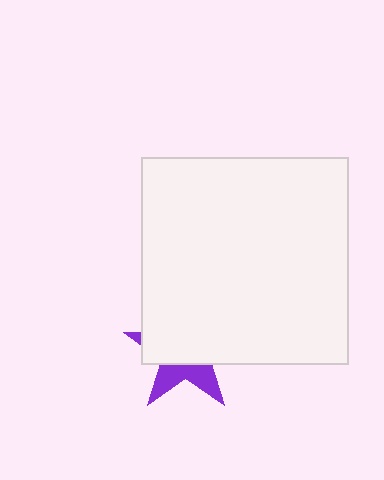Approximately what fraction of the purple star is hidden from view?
Roughly 66% of the purple star is hidden behind the white square.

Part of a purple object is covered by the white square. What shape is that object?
It is a star.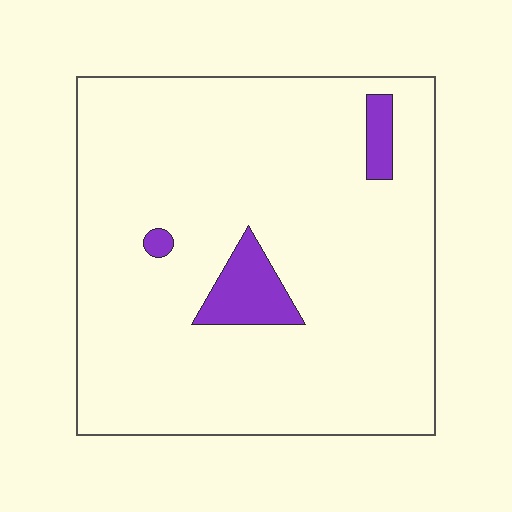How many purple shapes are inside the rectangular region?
3.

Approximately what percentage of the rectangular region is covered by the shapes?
Approximately 5%.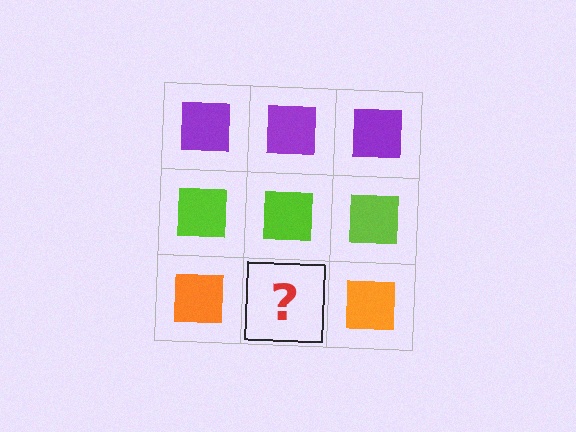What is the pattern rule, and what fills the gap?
The rule is that each row has a consistent color. The gap should be filled with an orange square.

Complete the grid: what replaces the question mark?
The question mark should be replaced with an orange square.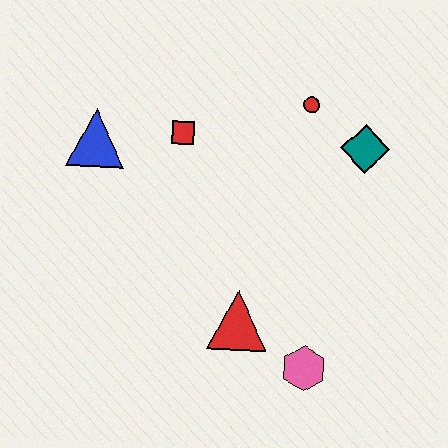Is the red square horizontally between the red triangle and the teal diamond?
No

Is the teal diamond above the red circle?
No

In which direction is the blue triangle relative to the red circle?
The blue triangle is to the left of the red circle.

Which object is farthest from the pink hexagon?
The blue triangle is farthest from the pink hexagon.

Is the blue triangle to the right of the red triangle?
No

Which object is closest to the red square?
The blue triangle is closest to the red square.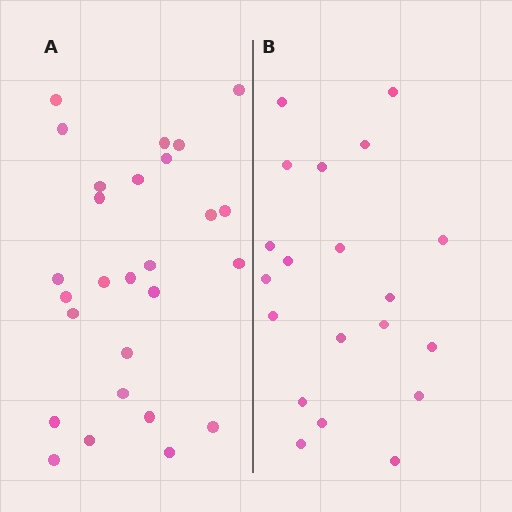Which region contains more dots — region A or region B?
Region A (the left region) has more dots.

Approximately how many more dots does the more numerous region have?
Region A has roughly 8 or so more dots than region B.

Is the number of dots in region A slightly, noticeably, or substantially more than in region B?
Region A has noticeably more, but not dramatically so. The ratio is roughly 1.4 to 1.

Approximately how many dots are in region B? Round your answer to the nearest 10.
About 20 dots.